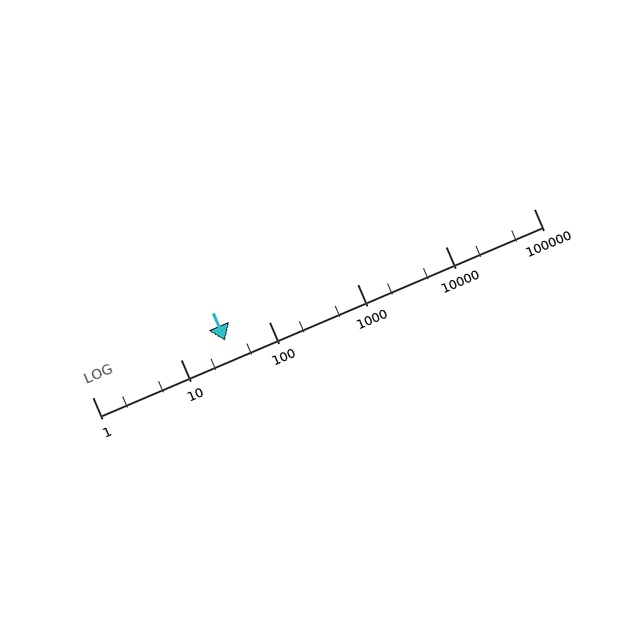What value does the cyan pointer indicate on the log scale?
The pointer indicates approximately 32.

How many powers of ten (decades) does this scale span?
The scale spans 5 decades, from 1 to 100000.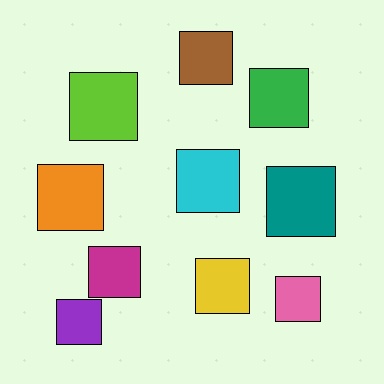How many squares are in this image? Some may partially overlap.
There are 10 squares.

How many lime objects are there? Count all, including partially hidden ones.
There is 1 lime object.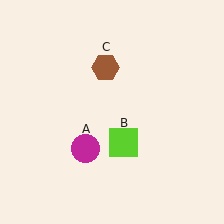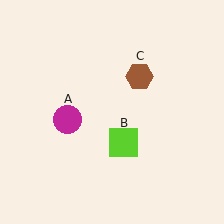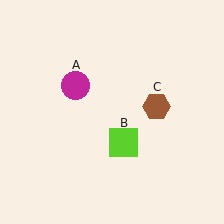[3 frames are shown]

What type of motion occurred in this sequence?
The magenta circle (object A), brown hexagon (object C) rotated clockwise around the center of the scene.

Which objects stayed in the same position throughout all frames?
Lime square (object B) remained stationary.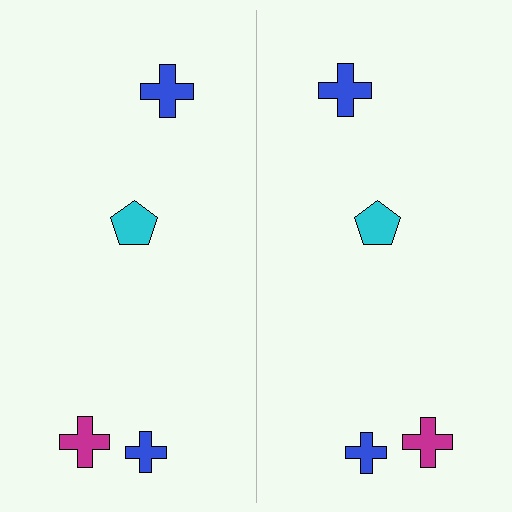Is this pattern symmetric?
Yes, this pattern has bilateral (reflection) symmetry.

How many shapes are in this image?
There are 8 shapes in this image.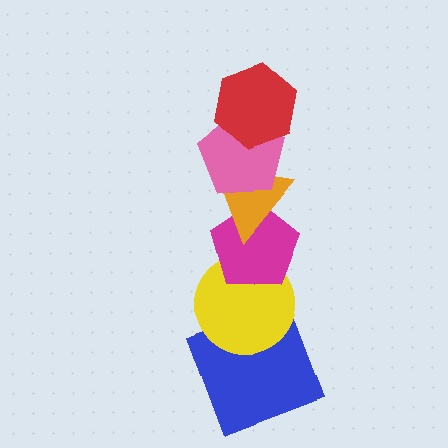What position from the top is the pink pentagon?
The pink pentagon is 2nd from the top.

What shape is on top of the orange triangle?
The pink pentagon is on top of the orange triangle.